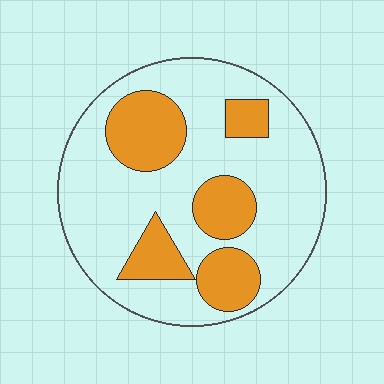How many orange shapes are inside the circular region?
5.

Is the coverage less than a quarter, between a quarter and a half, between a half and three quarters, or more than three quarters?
Between a quarter and a half.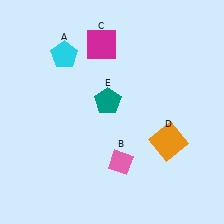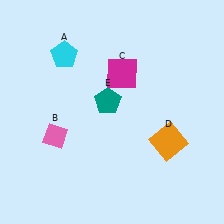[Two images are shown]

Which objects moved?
The objects that moved are: the pink diamond (B), the magenta square (C).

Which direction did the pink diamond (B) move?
The pink diamond (B) moved left.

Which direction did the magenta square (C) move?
The magenta square (C) moved down.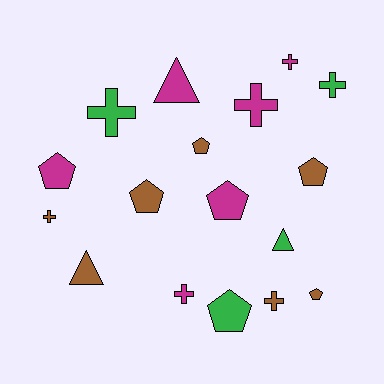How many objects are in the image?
There are 17 objects.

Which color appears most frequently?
Brown, with 7 objects.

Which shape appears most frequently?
Pentagon, with 7 objects.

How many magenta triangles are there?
There is 1 magenta triangle.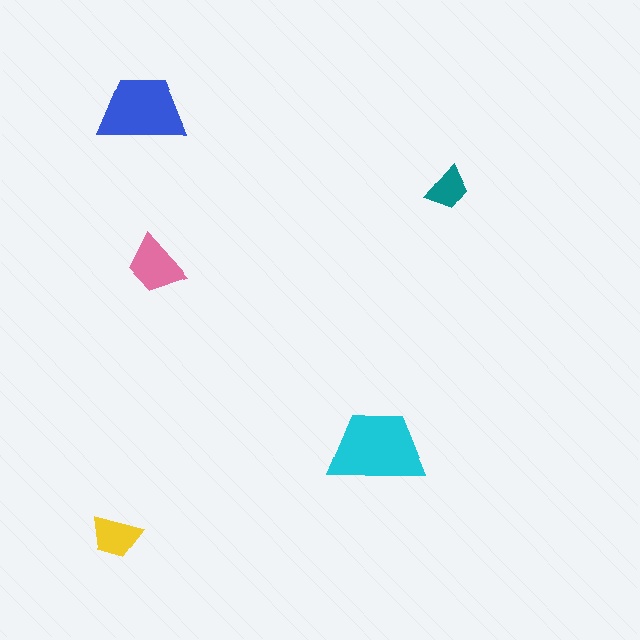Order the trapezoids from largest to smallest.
the cyan one, the blue one, the pink one, the yellow one, the teal one.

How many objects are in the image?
There are 5 objects in the image.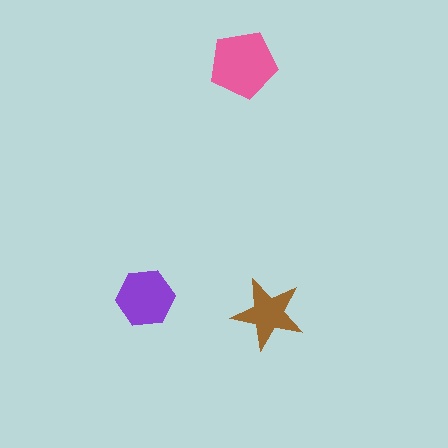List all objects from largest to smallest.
The pink pentagon, the purple hexagon, the brown star.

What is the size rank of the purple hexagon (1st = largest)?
2nd.